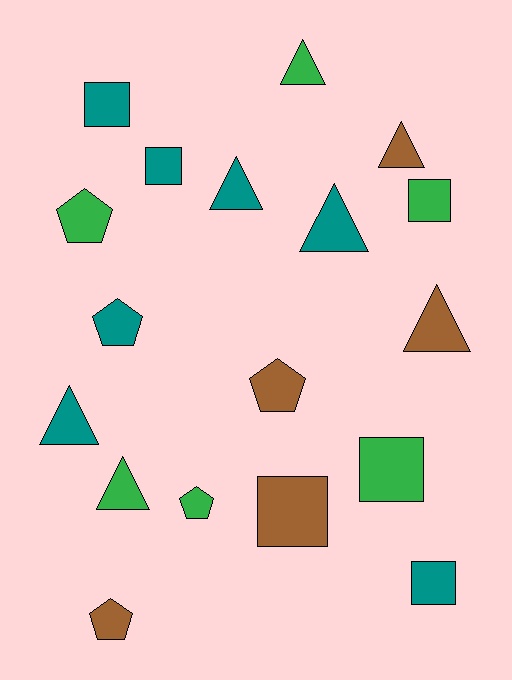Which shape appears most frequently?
Triangle, with 7 objects.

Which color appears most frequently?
Teal, with 7 objects.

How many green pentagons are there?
There are 2 green pentagons.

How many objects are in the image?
There are 18 objects.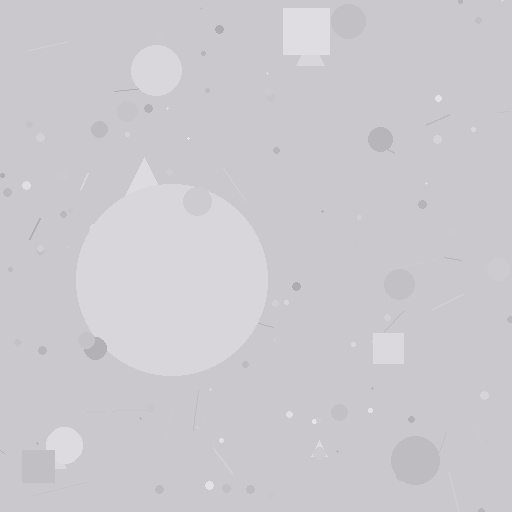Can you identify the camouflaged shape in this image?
The camouflaged shape is a circle.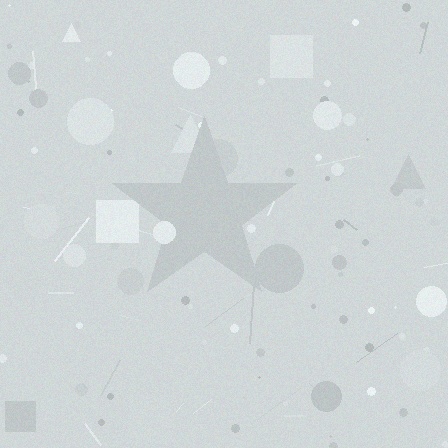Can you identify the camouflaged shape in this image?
The camouflaged shape is a star.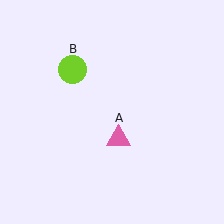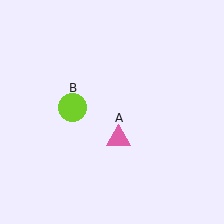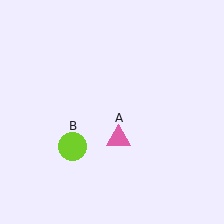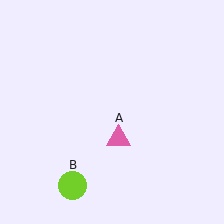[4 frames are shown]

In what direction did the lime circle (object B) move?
The lime circle (object B) moved down.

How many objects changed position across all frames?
1 object changed position: lime circle (object B).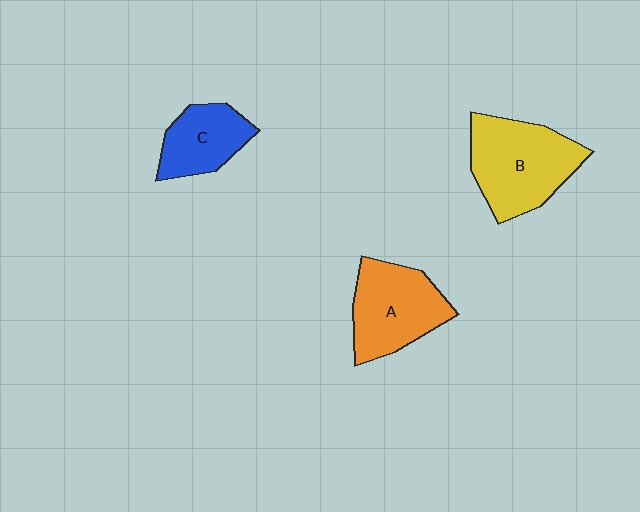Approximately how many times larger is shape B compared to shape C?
Approximately 1.6 times.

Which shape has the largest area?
Shape B (yellow).